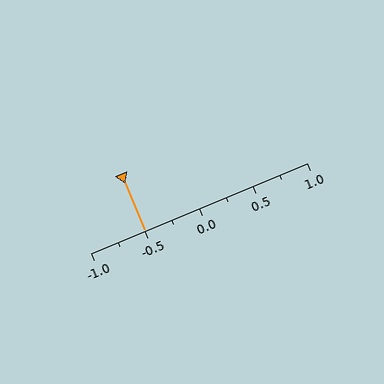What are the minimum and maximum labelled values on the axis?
The axis runs from -1.0 to 1.0.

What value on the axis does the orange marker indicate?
The marker indicates approximately -0.5.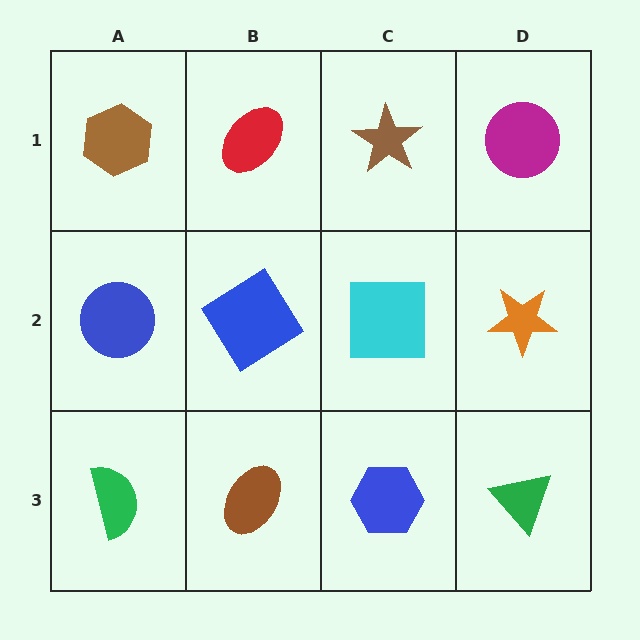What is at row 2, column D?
An orange star.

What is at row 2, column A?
A blue circle.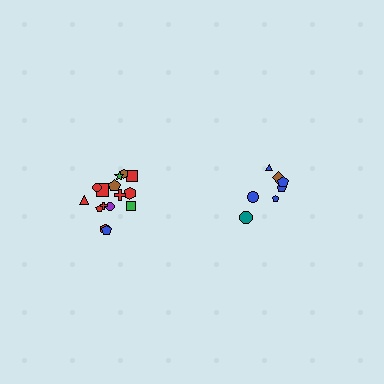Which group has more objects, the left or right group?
The left group.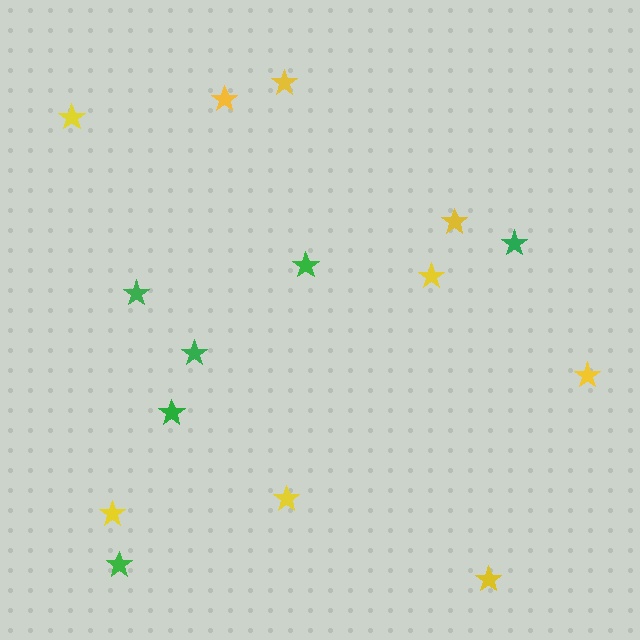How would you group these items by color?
There are 2 groups: one group of green stars (6) and one group of yellow stars (9).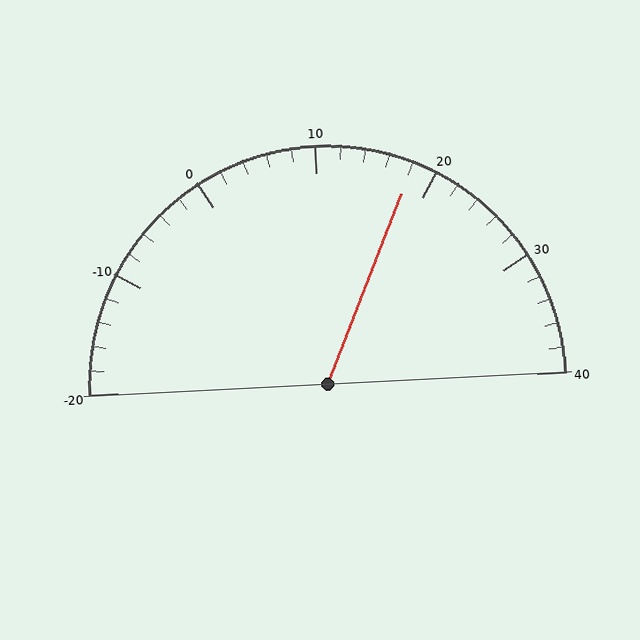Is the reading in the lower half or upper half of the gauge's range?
The reading is in the upper half of the range (-20 to 40).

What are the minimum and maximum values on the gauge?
The gauge ranges from -20 to 40.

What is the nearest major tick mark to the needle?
The nearest major tick mark is 20.